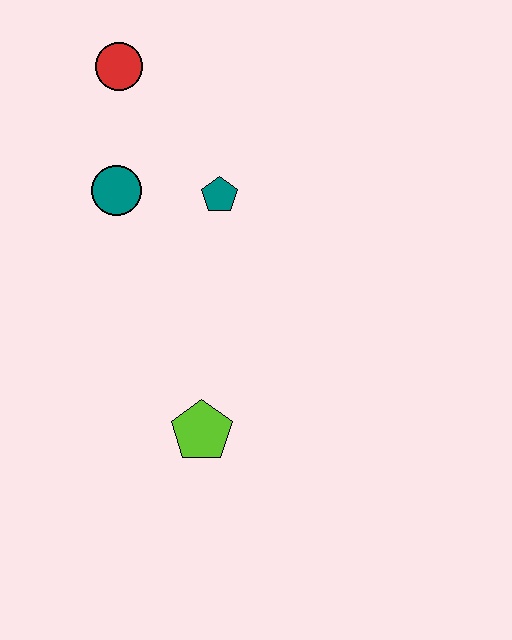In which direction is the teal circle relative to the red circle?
The teal circle is below the red circle.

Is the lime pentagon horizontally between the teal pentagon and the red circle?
Yes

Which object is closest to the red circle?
The teal circle is closest to the red circle.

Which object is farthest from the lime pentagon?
The red circle is farthest from the lime pentagon.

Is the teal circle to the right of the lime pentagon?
No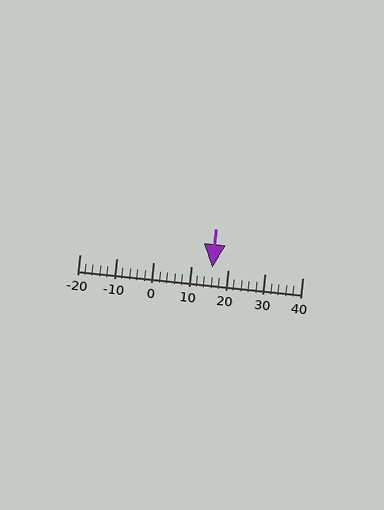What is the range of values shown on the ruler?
The ruler shows values from -20 to 40.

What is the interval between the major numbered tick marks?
The major tick marks are spaced 10 units apart.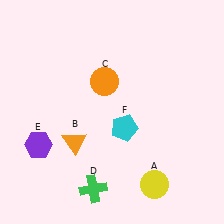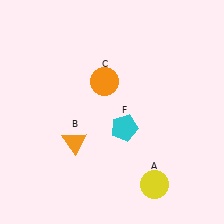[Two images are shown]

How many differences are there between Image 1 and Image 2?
There are 2 differences between the two images.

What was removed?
The purple hexagon (E), the green cross (D) were removed in Image 2.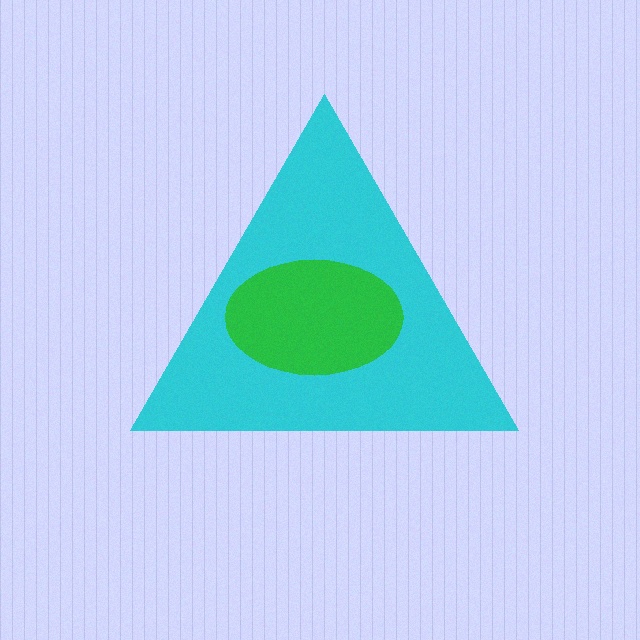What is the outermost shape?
The cyan triangle.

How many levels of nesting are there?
2.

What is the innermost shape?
The green ellipse.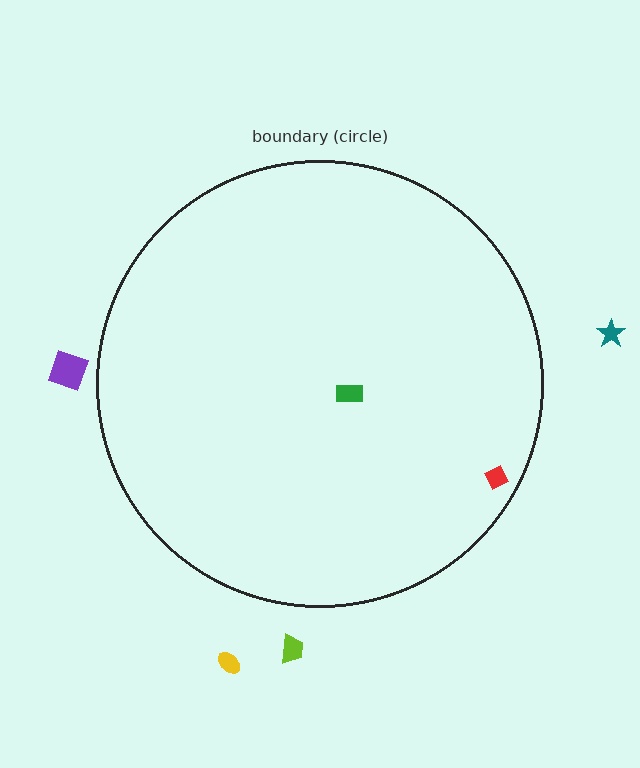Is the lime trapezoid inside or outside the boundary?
Outside.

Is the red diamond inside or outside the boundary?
Inside.